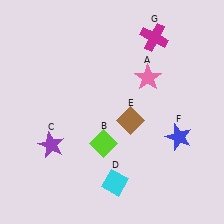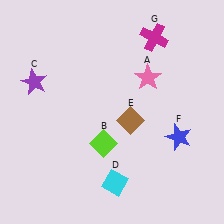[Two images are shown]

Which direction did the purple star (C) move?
The purple star (C) moved up.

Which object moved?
The purple star (C) moved up.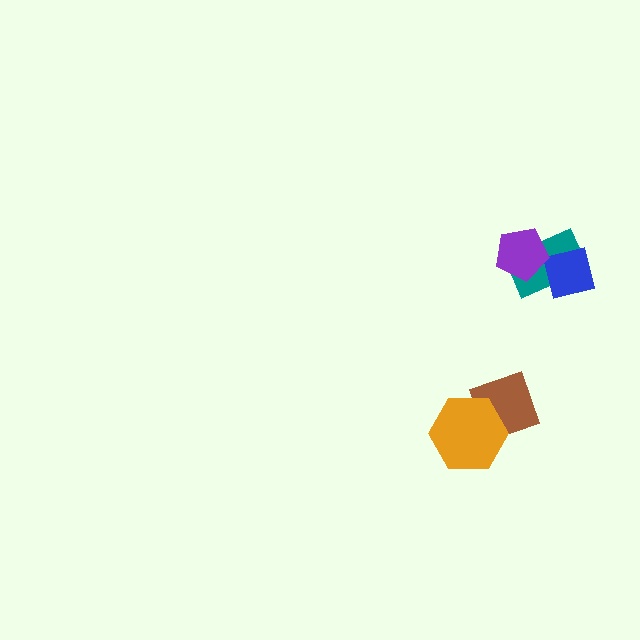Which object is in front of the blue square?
The purple pentagon is in front of the blue square.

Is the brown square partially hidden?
Yes, it is partially covered by another shape.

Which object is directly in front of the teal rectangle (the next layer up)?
The blue square is directly in front of the teal rectangle.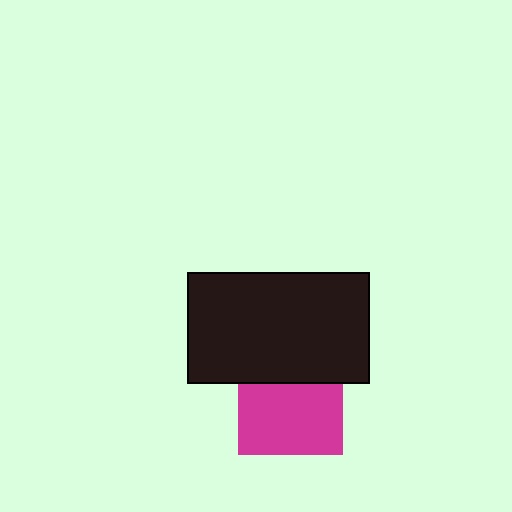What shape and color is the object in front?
The object in front is a black rectangle.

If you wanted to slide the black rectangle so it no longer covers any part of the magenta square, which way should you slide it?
Slide it up — that is the most direct way to separate the two shapes.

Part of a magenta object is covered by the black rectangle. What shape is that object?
It is a square.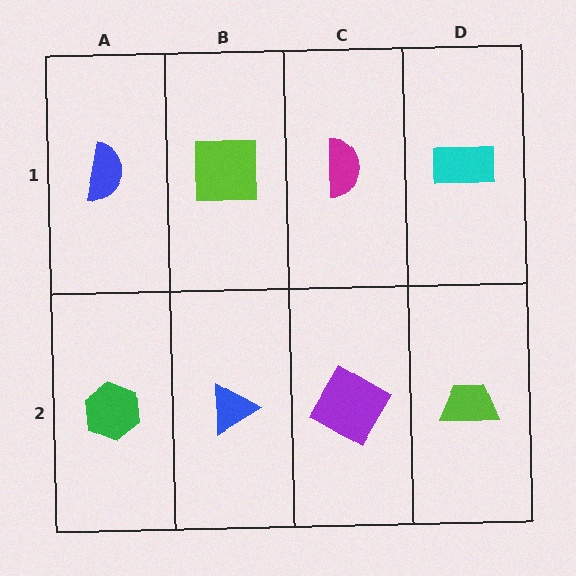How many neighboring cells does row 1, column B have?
3.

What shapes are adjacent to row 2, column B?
A lime square (row 1, column B), a green hexagon (row 2, column A), a purple diamond (row 2, column C).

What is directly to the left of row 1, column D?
A magenta semicircle.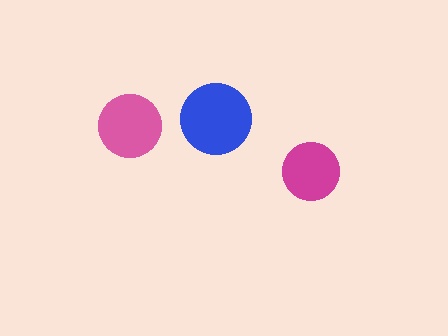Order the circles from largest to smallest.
the blue one, the pink one, the magenta one.